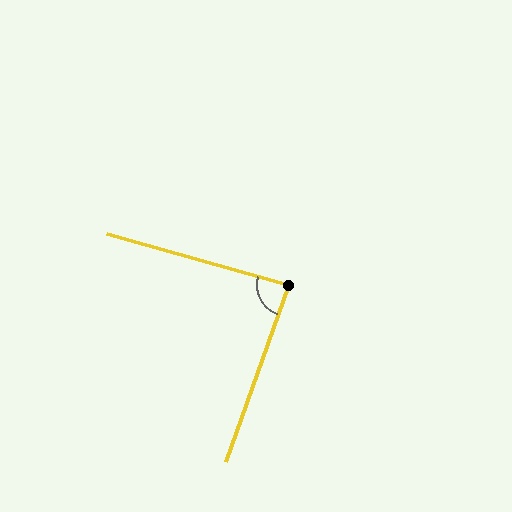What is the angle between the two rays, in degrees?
Approximately 86 degrees.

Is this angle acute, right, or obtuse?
It is approximately a right angle.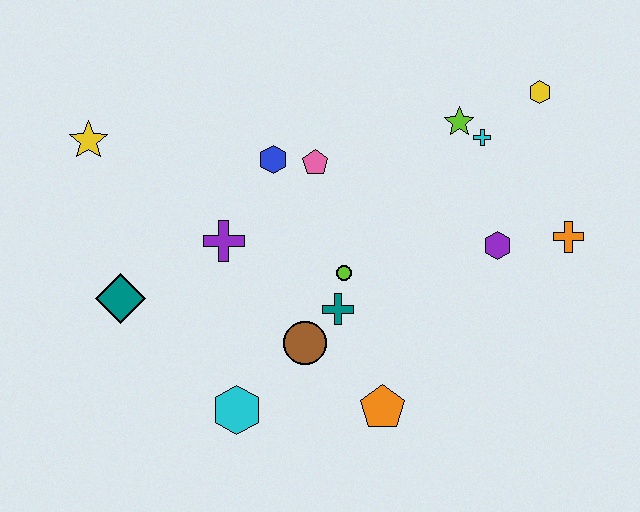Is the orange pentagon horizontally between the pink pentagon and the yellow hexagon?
Yes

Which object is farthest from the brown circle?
The yellow hexagon is farthest from the brown circle.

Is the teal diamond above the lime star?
No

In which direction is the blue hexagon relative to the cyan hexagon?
The blue hexagon is above the cyan hexagon.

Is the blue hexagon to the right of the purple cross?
Yes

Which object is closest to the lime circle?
The teal cross is closest to the lime circle.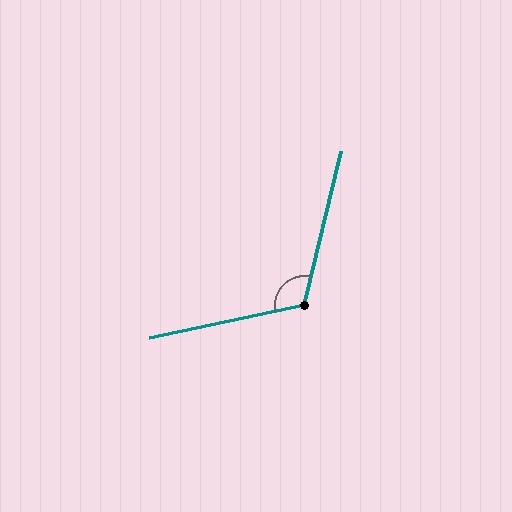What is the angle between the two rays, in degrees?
Approximately 116 degrees.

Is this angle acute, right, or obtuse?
It is obtuse.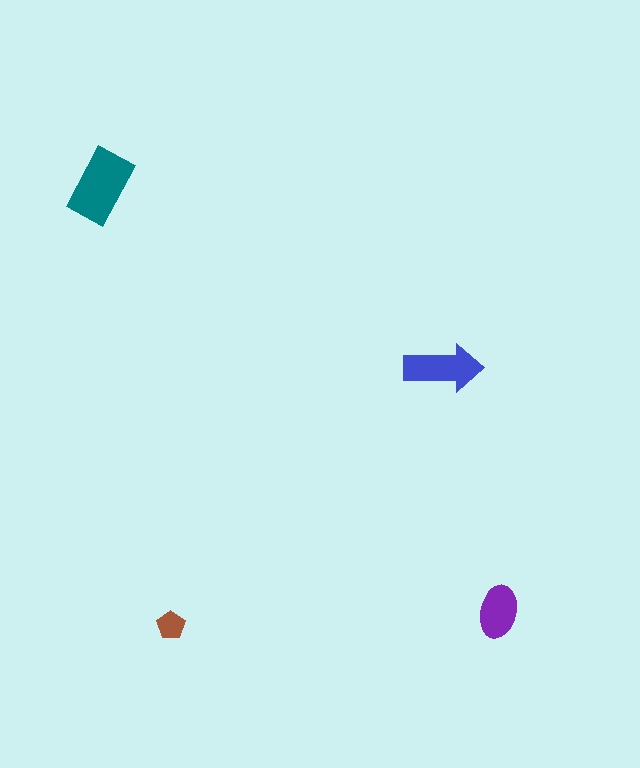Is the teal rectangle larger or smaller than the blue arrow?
Larger.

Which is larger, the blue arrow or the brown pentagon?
The blue arrow.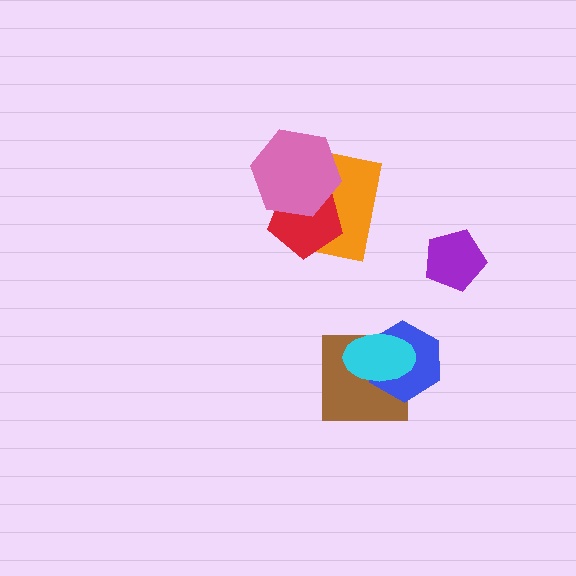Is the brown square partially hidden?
Yes, it is partially covered by another shape.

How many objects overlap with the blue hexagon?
2 objects overlap with the blue hexagon.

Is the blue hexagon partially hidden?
Yes, it is partially covered by another shape.